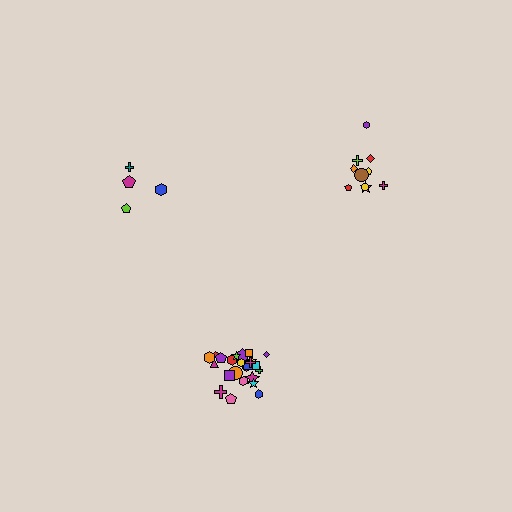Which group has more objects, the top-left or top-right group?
The top-right group.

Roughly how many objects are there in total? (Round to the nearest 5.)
Roughly 40 objects in total.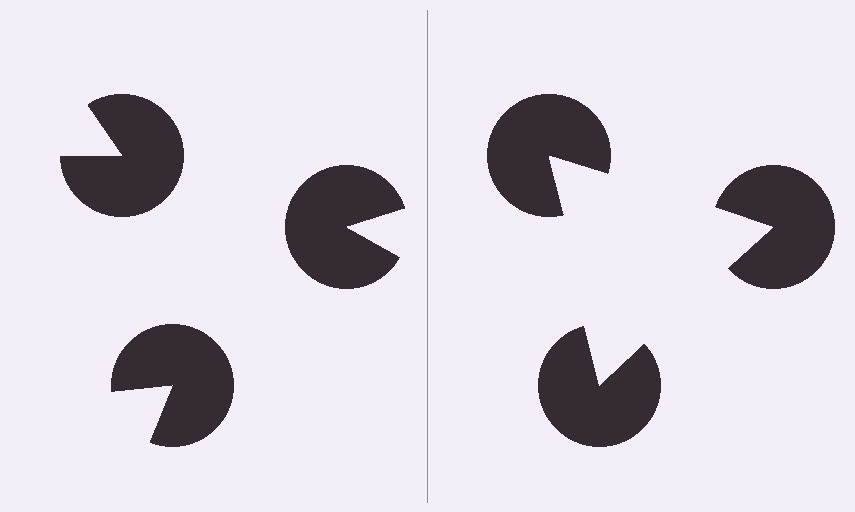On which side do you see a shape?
An illusory triangle appears on the right side. On the left side the wedge cuts are rotated, so no coherent shape forms.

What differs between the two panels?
The pac-man discs are positioned identically on both sides; only the wedge orientations differ. On the right they align to a triangle; on the left they are misaligned.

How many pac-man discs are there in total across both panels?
6 — 3 on each side.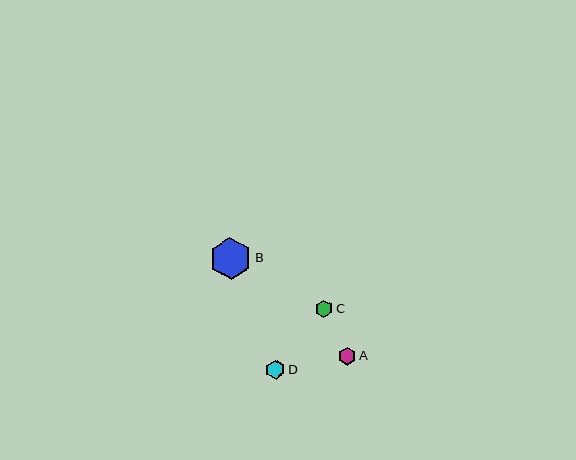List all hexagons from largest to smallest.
From largest to smallest: B, D, A, C.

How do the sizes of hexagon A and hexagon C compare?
Hexagon A and hexagon C are approximately the same size.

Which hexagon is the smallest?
Hexagon C is the smallest with a size of approximately 17 pixels.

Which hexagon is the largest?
Hexagon B is the largest with a size of approximately 42 pixels.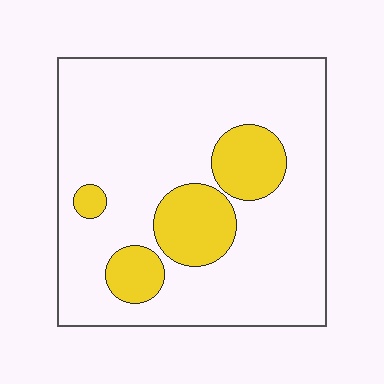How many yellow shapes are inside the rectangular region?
4.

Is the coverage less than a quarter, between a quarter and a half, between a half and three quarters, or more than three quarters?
Less than a quarter.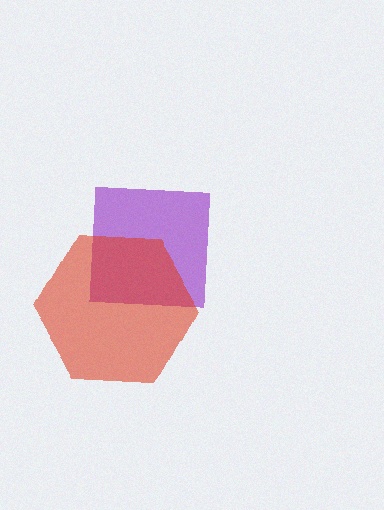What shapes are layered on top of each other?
The layered shapes are: a purple square, a red hexagon.